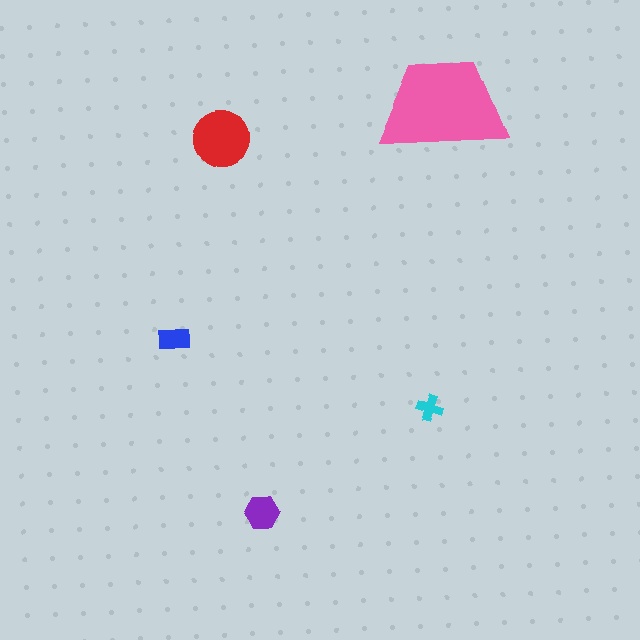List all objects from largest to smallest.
The pink trapezoid, the red circle, the purple hexagon, the blue rectangle, the cyan cross.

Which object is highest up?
The pink trapezoid is topmost.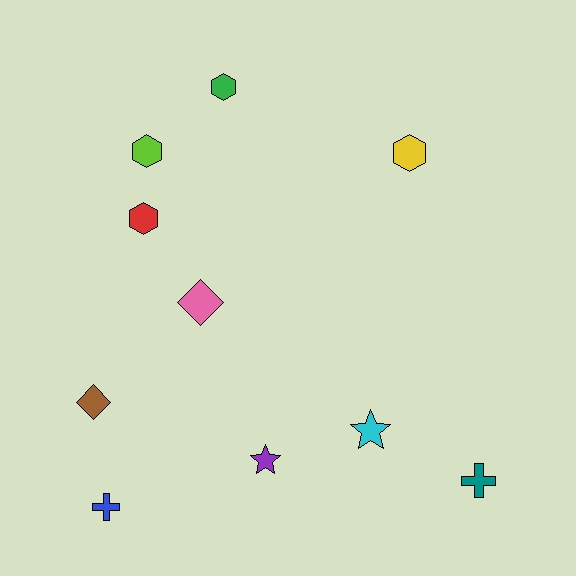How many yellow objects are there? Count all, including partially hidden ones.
There is 1 yellow object.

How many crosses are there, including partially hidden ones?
There are 2 crosses.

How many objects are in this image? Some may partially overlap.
There are 10 objects.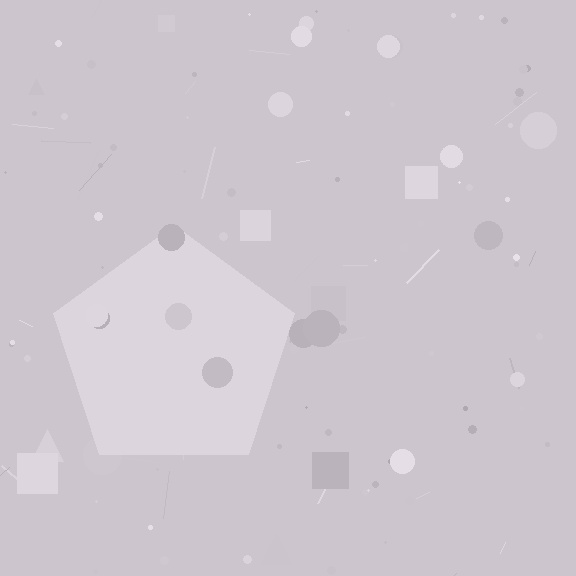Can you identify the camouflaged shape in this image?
The camouflaged shape is a pentagon.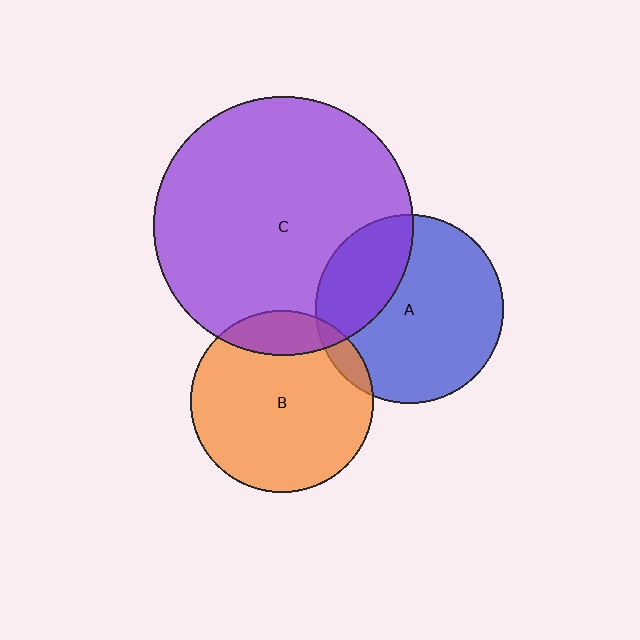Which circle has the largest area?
Circle C (purple).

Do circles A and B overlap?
Yes.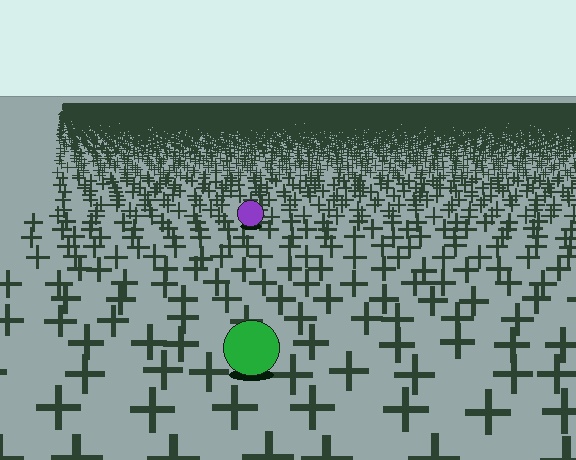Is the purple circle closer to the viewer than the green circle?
No. The green circle is closer — you can tell from the texture gradient: the ground texture is coarser near it.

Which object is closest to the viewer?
The green circle is closest. The texture marks near it are larger and more spread out.